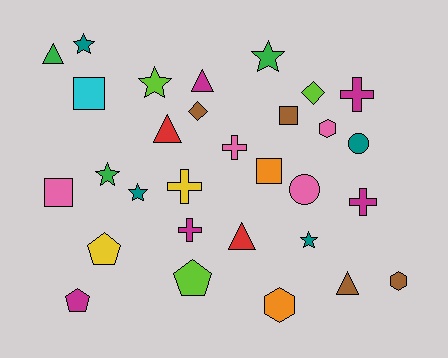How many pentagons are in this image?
There are 3 pentagons.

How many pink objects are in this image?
There are 4 pink objects.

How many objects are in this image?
There are 30 objects.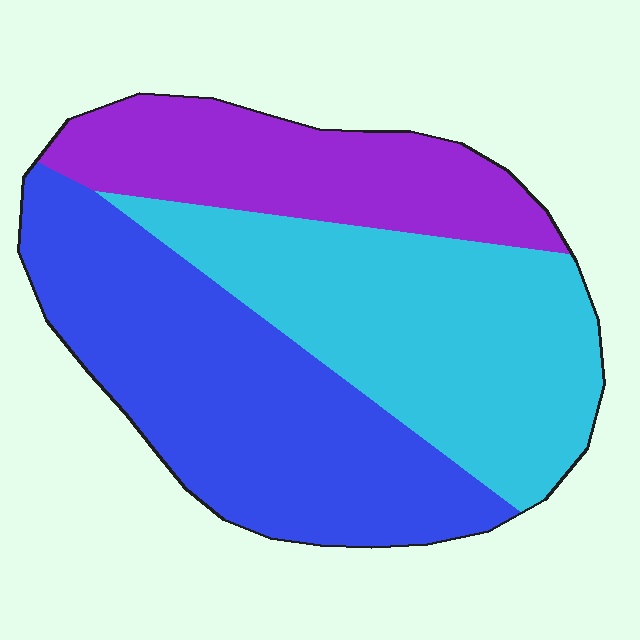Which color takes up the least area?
Purple, at roughly 25%.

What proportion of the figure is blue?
Blue takes up about two fifths (2/5) of the figure.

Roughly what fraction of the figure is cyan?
Cyan takes up about three eighths (3/8) of the figure.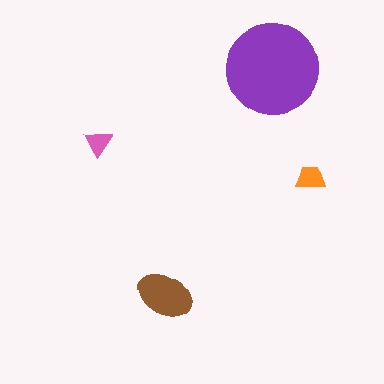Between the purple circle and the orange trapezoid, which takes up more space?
The purple circle.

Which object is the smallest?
The pink triangle.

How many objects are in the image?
There are 4 objects in the image.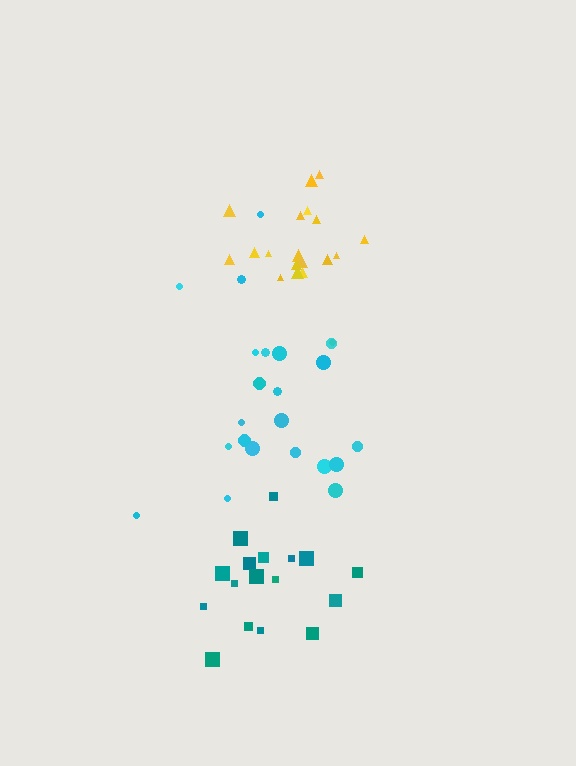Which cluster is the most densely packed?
Teal.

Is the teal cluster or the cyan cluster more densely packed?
Teal.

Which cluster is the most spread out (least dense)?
Cyan.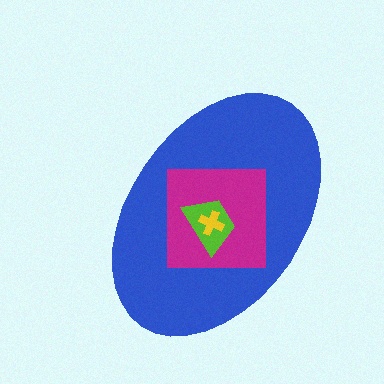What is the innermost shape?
The yellow cross.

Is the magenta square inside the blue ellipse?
Yes.